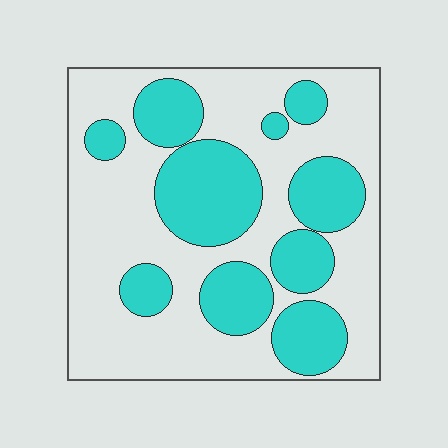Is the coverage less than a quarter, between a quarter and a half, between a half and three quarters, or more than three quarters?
Between a quarter and a half.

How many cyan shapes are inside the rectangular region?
10.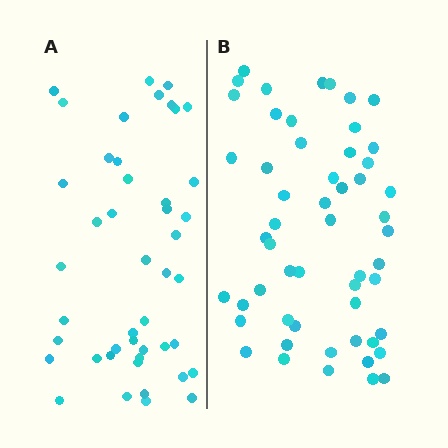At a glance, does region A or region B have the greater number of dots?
Region B (the right region) has more dots.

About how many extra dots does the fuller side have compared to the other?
Region B has roughly 8 or so more dots than region A.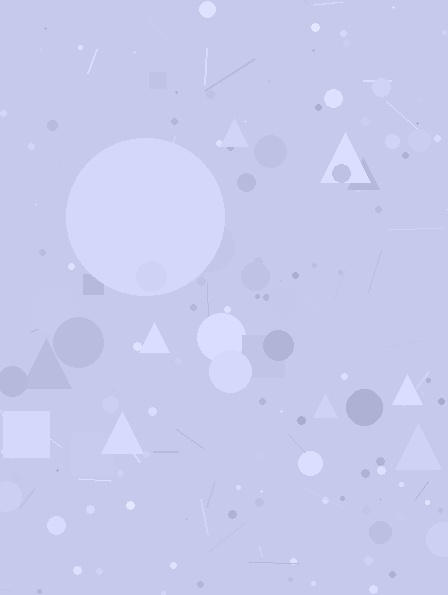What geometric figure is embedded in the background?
A circle is embedded in the background.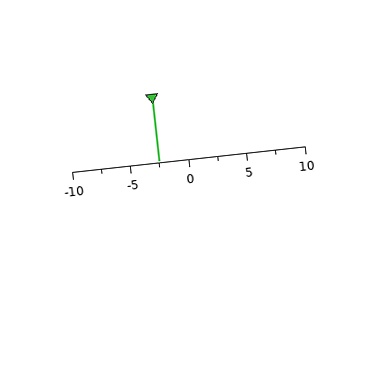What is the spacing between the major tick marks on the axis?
The major ticks are spaced 5 apart.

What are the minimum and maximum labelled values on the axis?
The axis runs from -10 to 10.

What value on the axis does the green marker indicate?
The marker indicates approximately -2.5.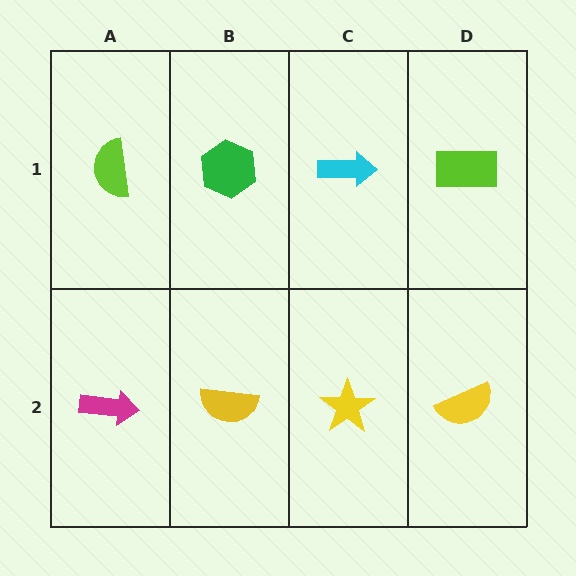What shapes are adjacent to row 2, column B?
A green hexagon (row 1, column B), a magenta arrow (row 2, column A), a yellow star (row 2, column C).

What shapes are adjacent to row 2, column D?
A lime rectangle (row 1, column D), a yellow star (row 2, column C).